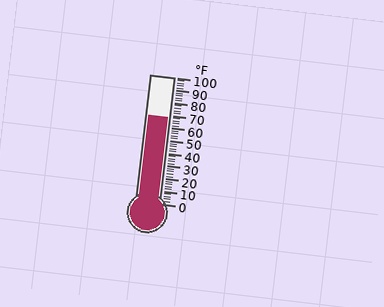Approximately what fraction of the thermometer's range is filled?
The thermometer is filled to approximately 70% of its range.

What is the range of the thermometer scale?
The thermometer scale ranges from 0°F to 100°F.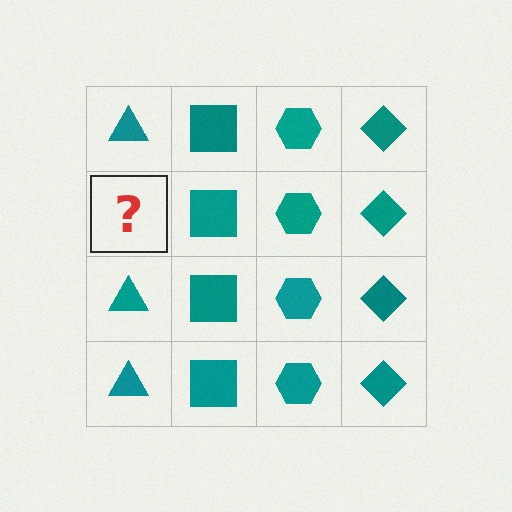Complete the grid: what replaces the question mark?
The question mark should be replaced with a teal triangle.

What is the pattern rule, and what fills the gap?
The rule is that each column has a consistent shape. The gap should be filled with a teal triangle.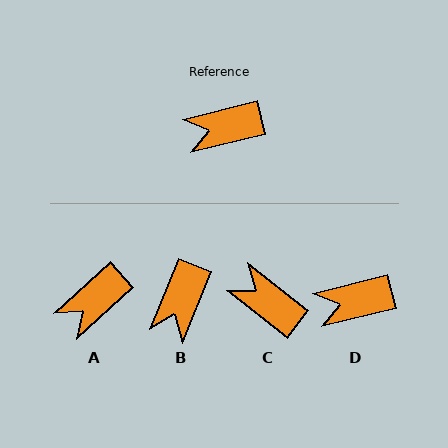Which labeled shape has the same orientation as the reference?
D.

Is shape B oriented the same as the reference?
No, it is off by about 54 degrees.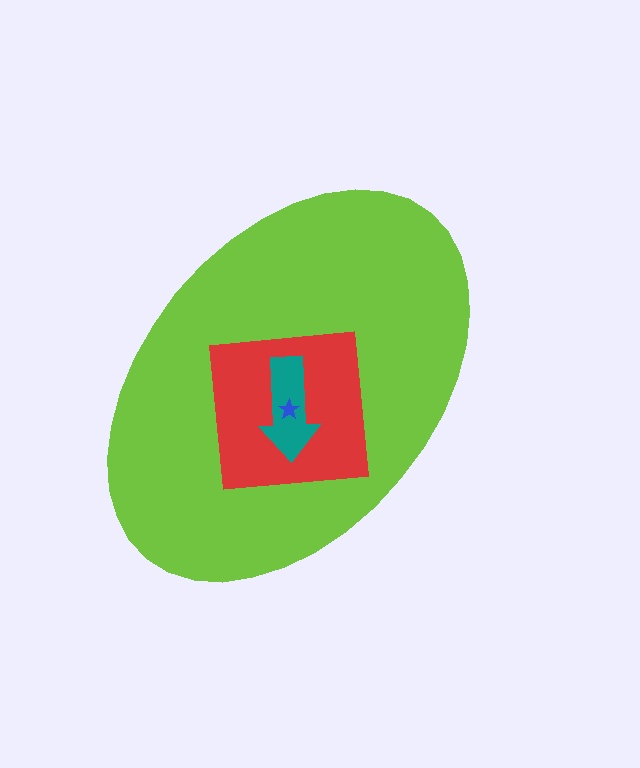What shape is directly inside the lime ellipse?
The red square.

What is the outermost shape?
The lime ellipse.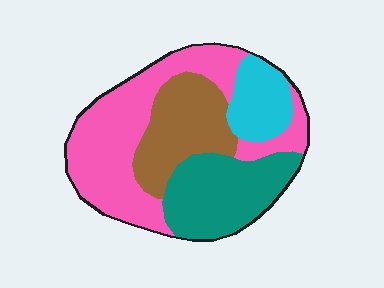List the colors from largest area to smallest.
From largest to smallest: pink, teal, brown, cyan.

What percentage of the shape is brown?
Brown takes up about one fifth (1/5) of the shape.